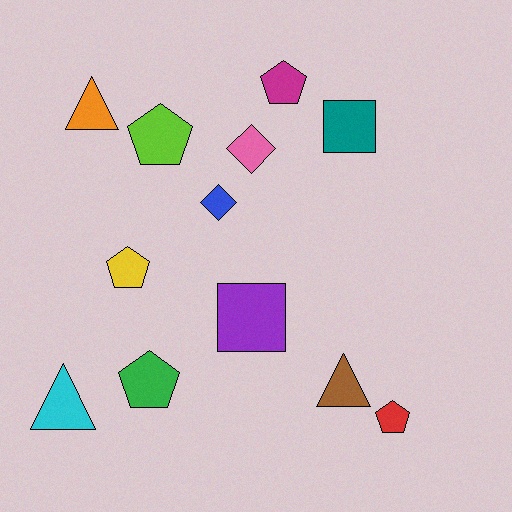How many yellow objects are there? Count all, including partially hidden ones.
There is 1 yellow object.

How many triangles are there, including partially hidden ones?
There are 3 triangles.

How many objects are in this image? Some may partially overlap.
There are 12 objects.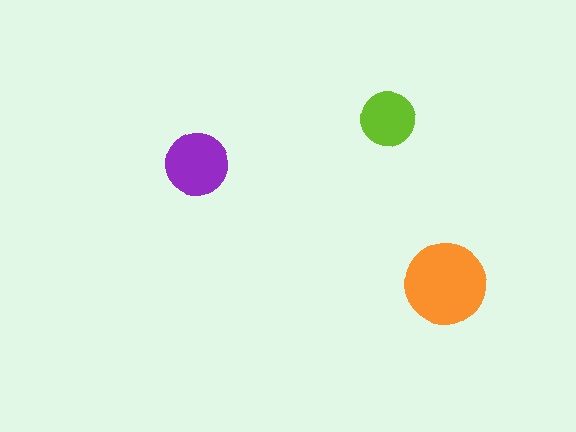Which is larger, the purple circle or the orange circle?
The orange one.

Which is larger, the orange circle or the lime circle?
The orange one.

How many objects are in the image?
There are 3 objects in the image.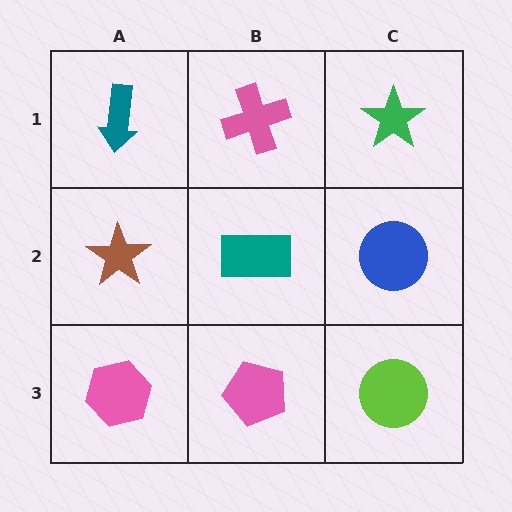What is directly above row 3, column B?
A teal rectangle.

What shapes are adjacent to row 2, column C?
A green star (row 1, column C), a lime circle (row 3, column C), a teal rectangle (row 2, column B).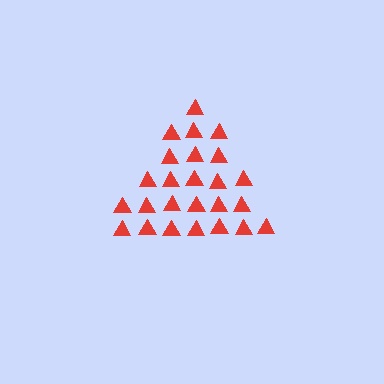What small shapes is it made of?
It is made of small triangles.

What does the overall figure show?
The overall figure shows a triangle.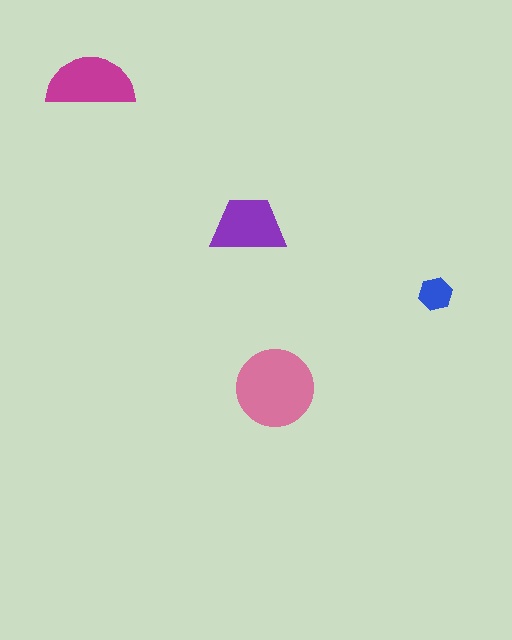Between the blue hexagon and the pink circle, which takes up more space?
The pink circle.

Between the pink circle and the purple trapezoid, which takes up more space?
The pink circle.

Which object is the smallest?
The blue hexagon.